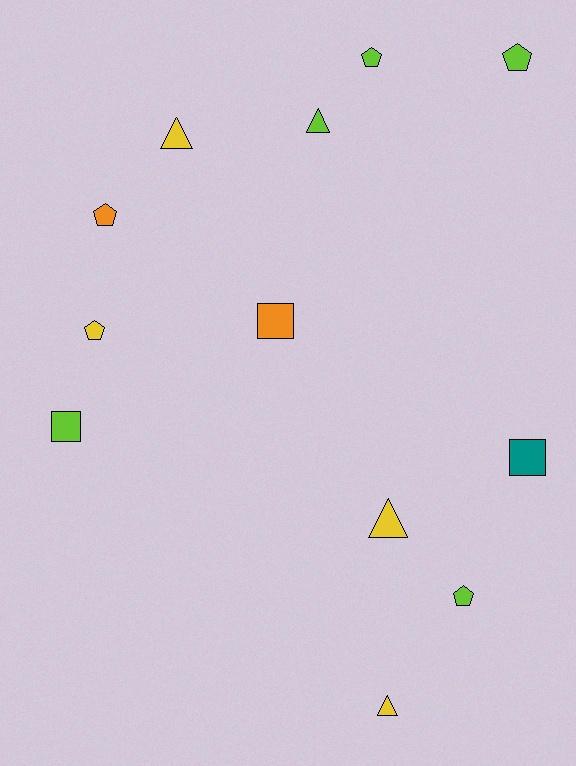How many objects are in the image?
There are 12 objects.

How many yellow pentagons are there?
There is 1 yellow pentagon.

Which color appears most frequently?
Lime, with 5 objects.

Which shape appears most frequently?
Pentagon, with 5 objects.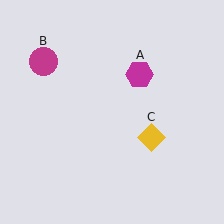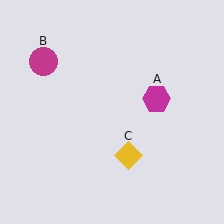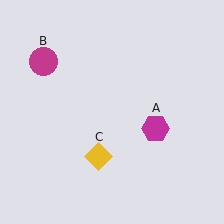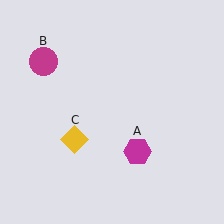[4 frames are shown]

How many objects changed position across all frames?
2 objects changed position: magenta hexagon (object A), yellow diamond (object C).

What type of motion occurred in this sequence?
The magenta hexagon (object A), yellow diamond (object C) rotated clockwise around the center of the scene.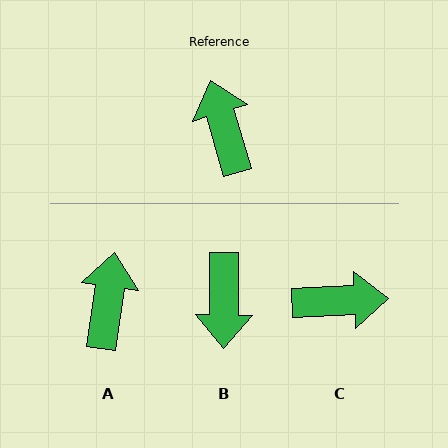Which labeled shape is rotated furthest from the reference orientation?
B, about 163 degrees away.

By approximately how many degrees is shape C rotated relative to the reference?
Approximately 104 degrees clockwise.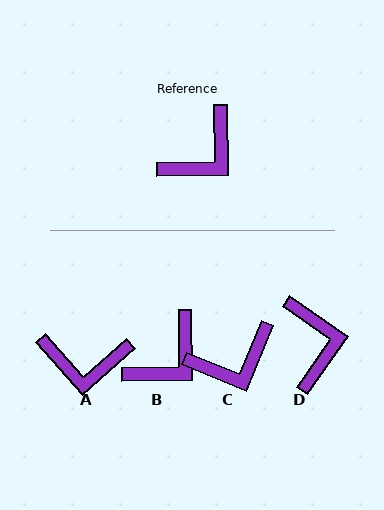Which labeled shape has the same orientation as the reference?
B.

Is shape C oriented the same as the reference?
No, it is off by about 23 degrees.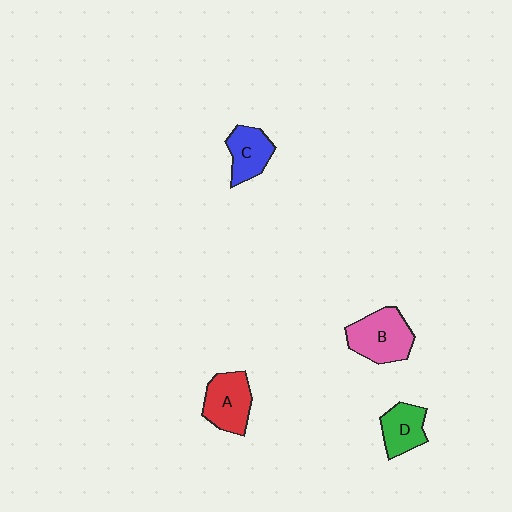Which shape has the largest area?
Shape B (pink).